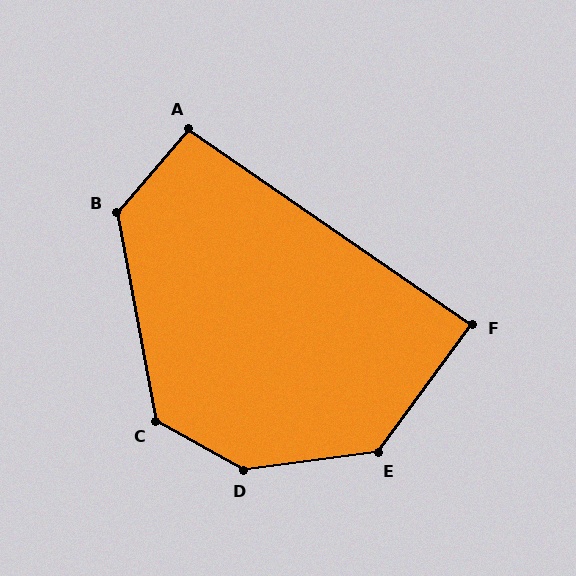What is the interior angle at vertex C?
Approximately 130 degrees (obtuse).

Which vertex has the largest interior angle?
D, at approximately 143 degrees.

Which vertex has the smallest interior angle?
F, at approximately 88 degrees.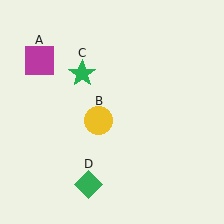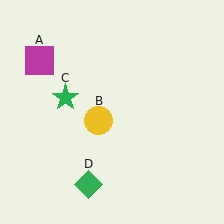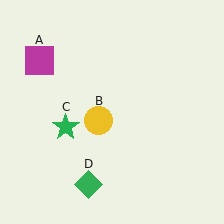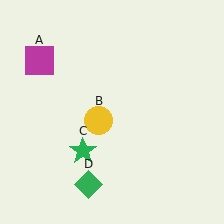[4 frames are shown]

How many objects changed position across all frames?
1 object changed position: green star (object C).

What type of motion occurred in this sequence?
The green star (object C) rotated counterclockwise around the center of the scene.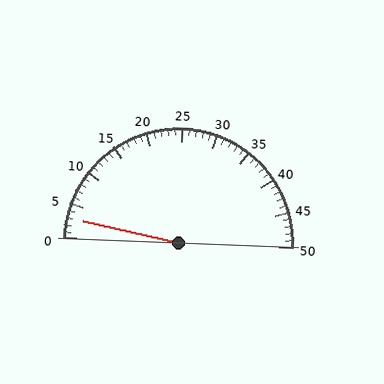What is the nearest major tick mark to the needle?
The nearest major tick mark is 5.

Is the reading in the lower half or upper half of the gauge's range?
The reading is in the lower half of the range (0 to 50).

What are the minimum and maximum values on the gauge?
The gauge ranges from 0 to 50.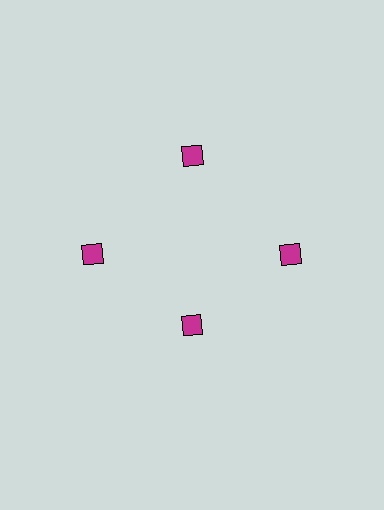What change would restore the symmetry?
The symmetry would be restored by moving it outward, back onto the ring so that all 4 squares sit at equal angles and equal distance from the center.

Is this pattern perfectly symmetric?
No. The 4 magenta squares are arranged in a ring, but one element near the 6 o'clock position is pulled inward toward the center, breaking the 4-fold rotational symmetry.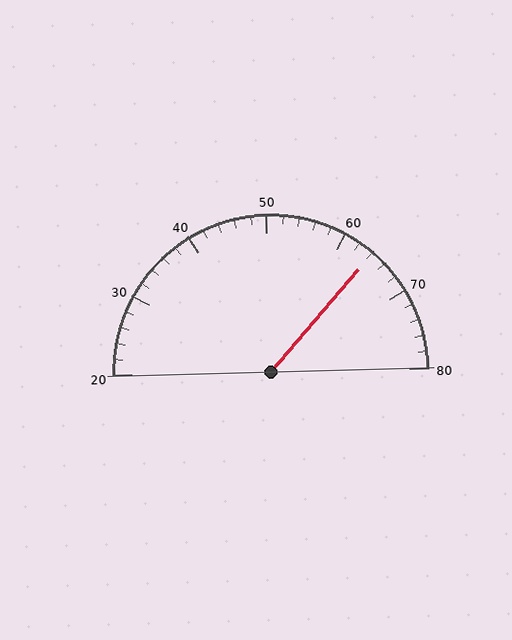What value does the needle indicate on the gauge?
The needle indicates approximately 64.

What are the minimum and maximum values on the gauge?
The gauge ranges from 20 to 80.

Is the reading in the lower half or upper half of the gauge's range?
The reading is in the upper half of the range (20 to 80).